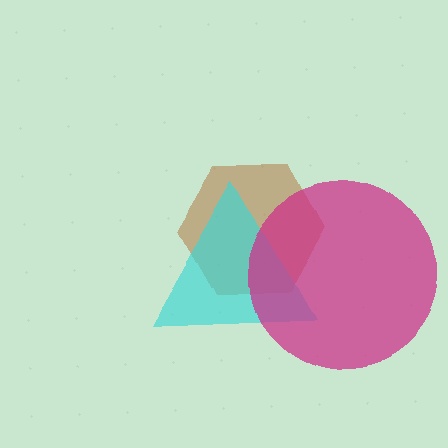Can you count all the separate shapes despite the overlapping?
Yes, there are 3 separate shapes.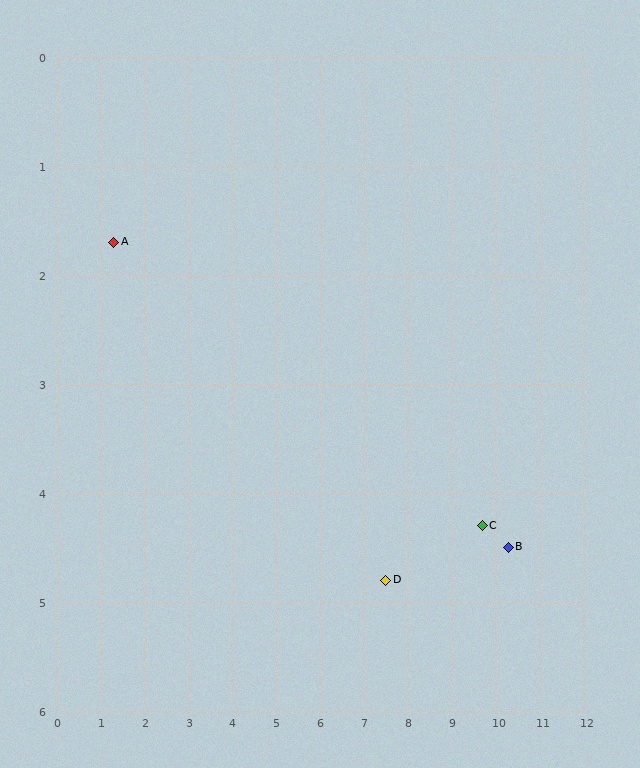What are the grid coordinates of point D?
Point D is at approximately (7.5, 4.8).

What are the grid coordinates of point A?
Point A is at approximately (1.3, 1.7).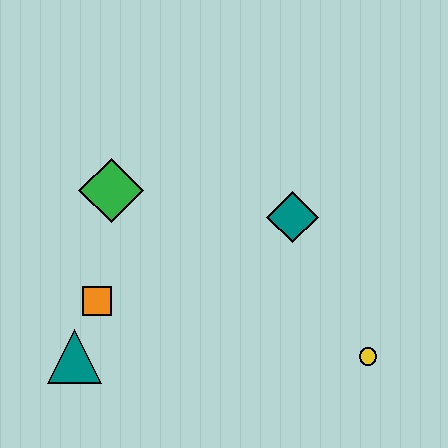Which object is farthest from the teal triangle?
The yellow circle is farthest from the teal triangle.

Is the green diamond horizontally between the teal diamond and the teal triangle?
Yes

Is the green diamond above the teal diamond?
Yes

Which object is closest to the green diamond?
The orange square is closest to the green diamond.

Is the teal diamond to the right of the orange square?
Yes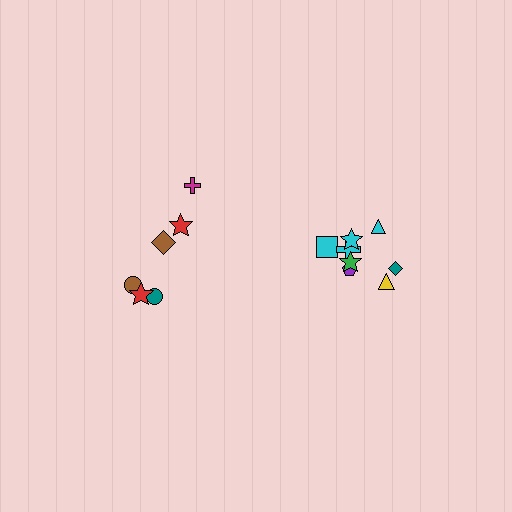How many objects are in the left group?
There are 6 objects.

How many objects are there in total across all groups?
There are 14 objects.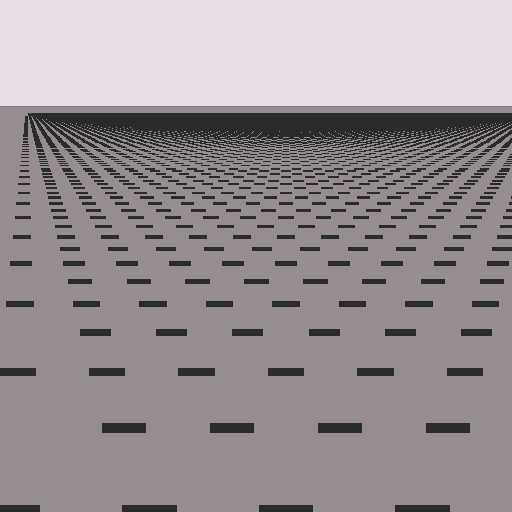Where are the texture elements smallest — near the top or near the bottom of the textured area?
Near the top.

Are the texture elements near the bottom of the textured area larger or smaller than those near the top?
Larger. Near the bottom, elements are closer to the viewer and appear at a bigger on-screen size.